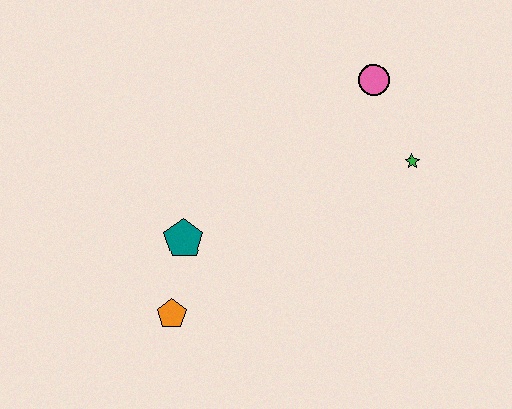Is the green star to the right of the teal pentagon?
Yes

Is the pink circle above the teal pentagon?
Yes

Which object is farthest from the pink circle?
The orange pentagon is farthest from the pink circle.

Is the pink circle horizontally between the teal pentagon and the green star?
Yes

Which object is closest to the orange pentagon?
The teal pentagon is closest to the orange pentagon.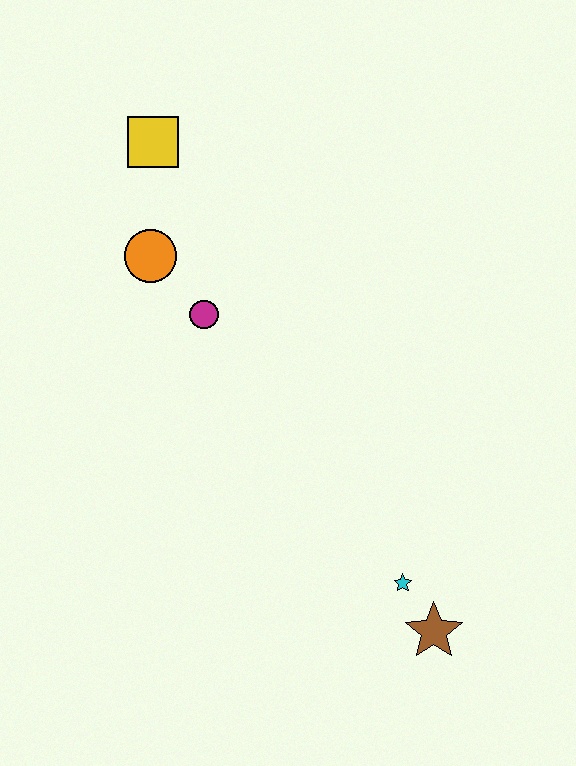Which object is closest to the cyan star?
The brown star is closest to the cyan star.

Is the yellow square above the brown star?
Yes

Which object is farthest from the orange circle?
The brown star is farthest from the orange circle.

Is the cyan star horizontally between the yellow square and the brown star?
Yes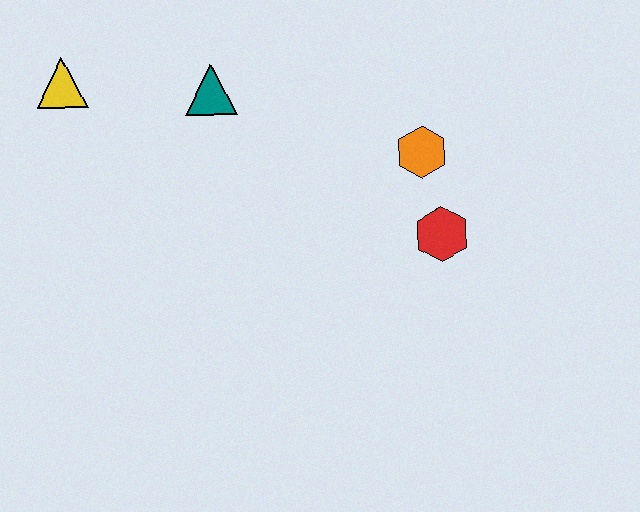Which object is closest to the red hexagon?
The orange hexagon is closest to the red hexagon.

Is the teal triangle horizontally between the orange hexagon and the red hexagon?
No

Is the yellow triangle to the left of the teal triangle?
Yes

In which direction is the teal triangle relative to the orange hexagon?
The teal triangle is to the left of the orange hexagon.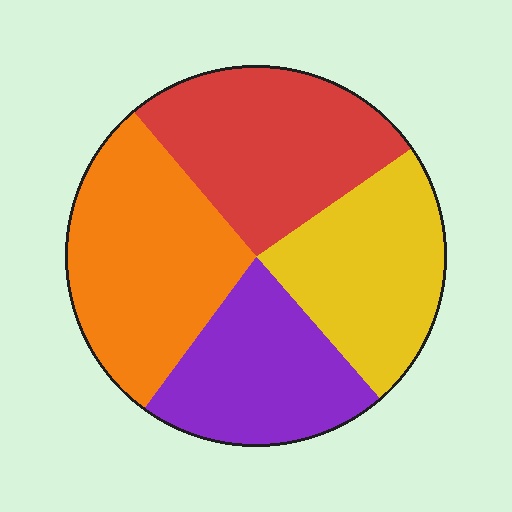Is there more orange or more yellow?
Orange.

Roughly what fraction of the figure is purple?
Purple takes up about one fifth (1/5) of the figure.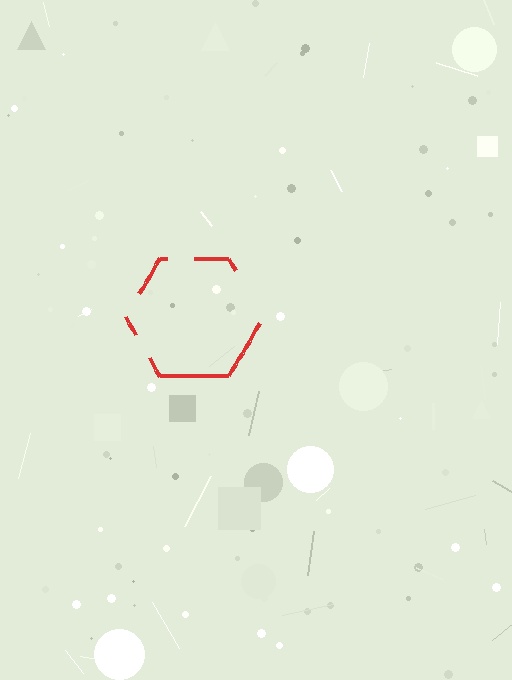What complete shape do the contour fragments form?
The contour fragments form a hexagon.